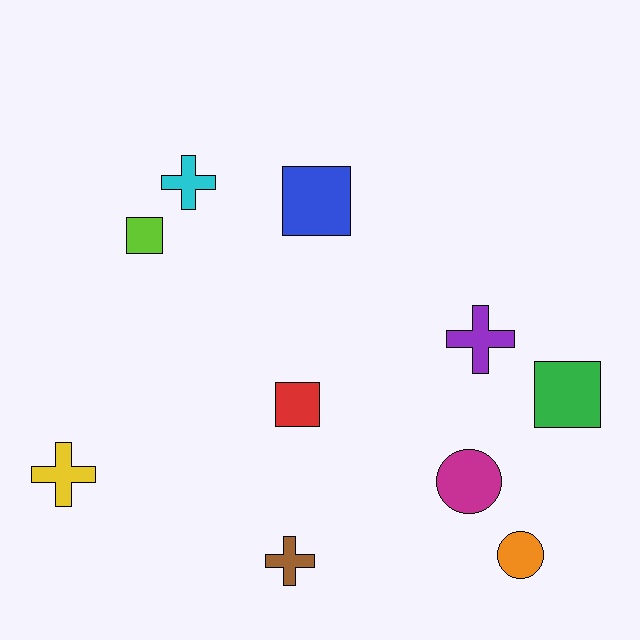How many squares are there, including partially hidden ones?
There are 4 squares.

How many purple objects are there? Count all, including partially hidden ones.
There is 1 purple object.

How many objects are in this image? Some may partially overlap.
There are 10 objects.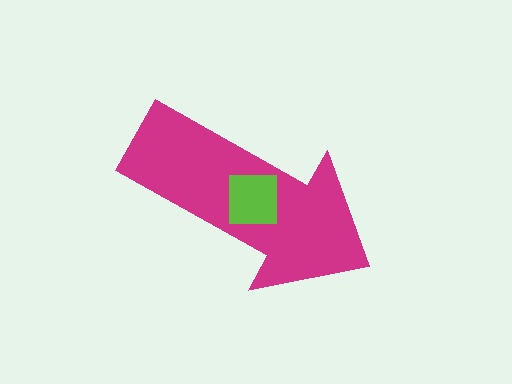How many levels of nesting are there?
2.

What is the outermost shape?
The magenta arrow.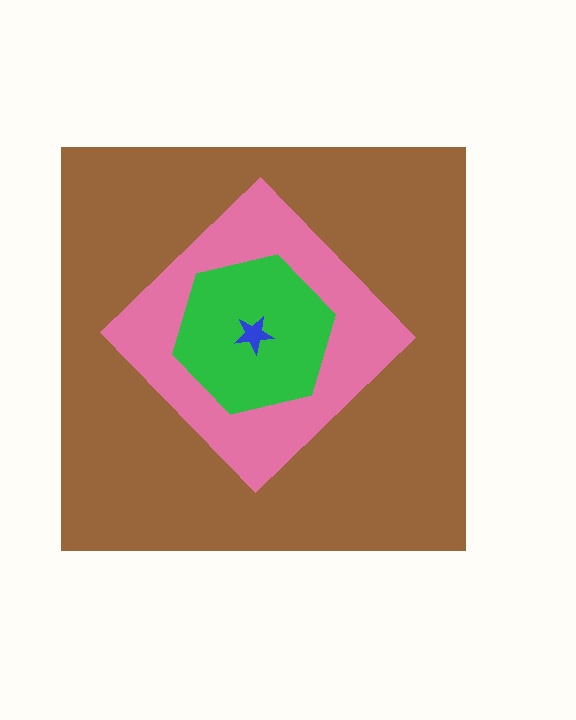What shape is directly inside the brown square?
The pink diamond.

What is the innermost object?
The blue star.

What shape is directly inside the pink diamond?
The green hexagon.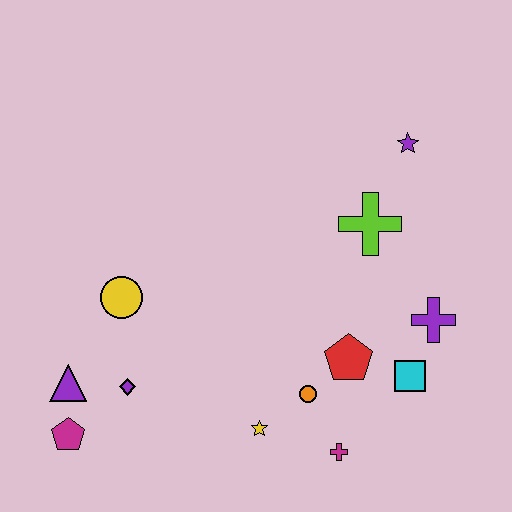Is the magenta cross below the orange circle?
Yes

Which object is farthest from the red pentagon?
The magenta pentagon is farthest from the red pentagon.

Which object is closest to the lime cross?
The purple star is closest to the lime cross.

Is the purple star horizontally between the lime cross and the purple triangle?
No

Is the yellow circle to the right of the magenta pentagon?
Yes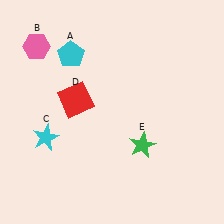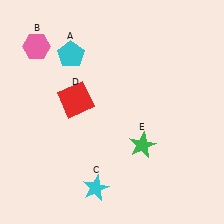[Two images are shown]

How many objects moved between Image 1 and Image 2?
1 object moved between the two images.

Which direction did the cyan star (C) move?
The cyan star (C) moved down.